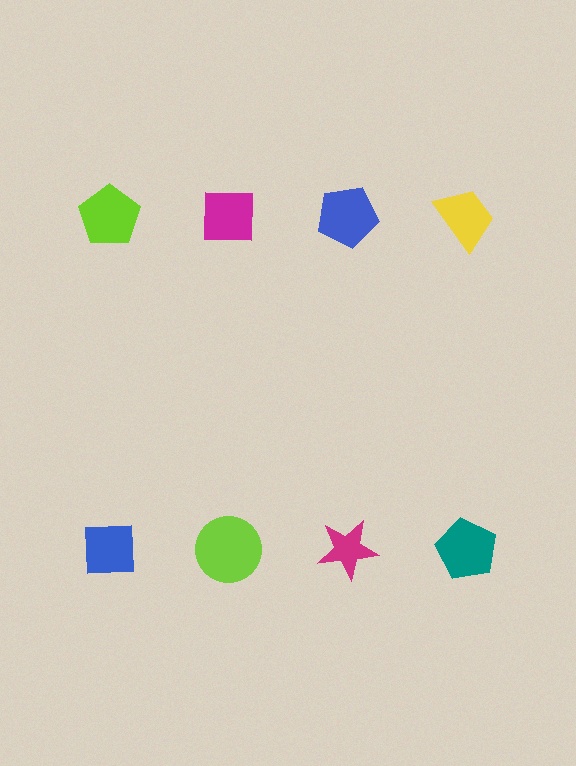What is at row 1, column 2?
A magenta square.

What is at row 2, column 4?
A teal pentagon.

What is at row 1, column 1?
A lime pentagon.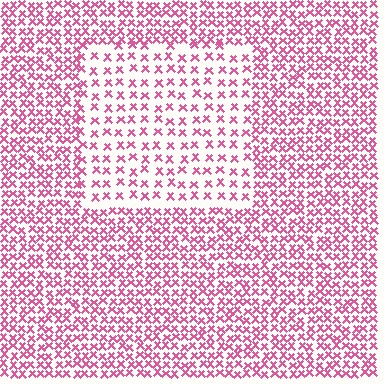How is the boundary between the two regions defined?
The boundary is defined by a change in element density (approximately 2.0x ratio). All elements are the same color, size, and shape.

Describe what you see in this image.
The image contains small pink elements arranged at two different densities. A rectangle-shaped region is visible where the elements are less densely packed than the surrounding area.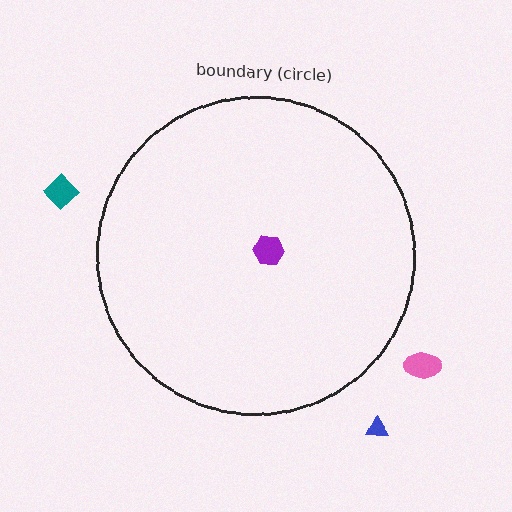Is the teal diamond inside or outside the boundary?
Outside.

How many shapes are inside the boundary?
1 inside, 3 outside.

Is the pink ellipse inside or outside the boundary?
Outside.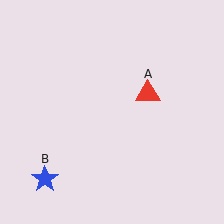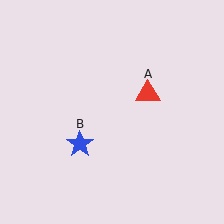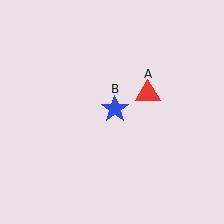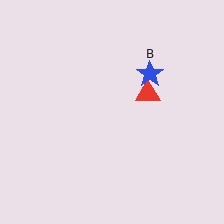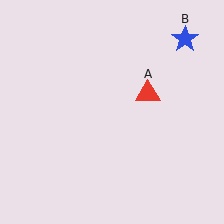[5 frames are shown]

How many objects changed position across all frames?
1 object changed position: blue star (object B).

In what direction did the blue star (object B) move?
The blue star (object B) moved up and to the right.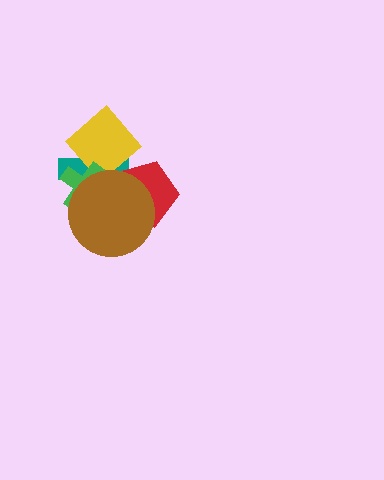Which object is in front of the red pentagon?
The brown circle is in front of the red pentagon.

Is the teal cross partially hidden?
Yes, it is partially covered by another shape.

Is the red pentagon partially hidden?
Yes, it is partially covered by another shape.